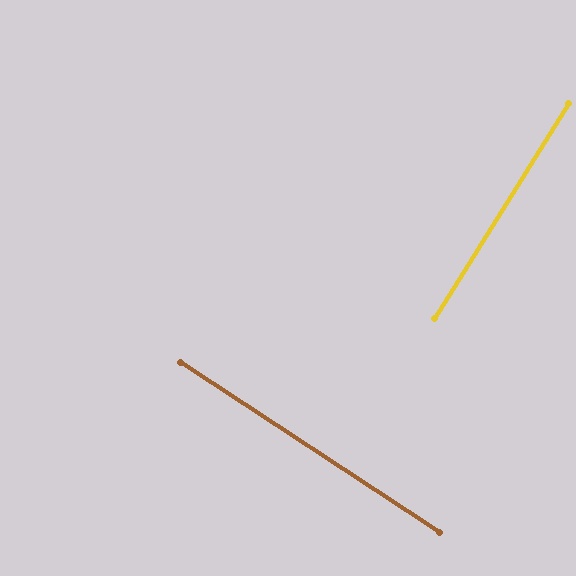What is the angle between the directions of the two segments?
Approximately 89 degrees.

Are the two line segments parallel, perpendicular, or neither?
Perpendicular — they meet at approximately 89°.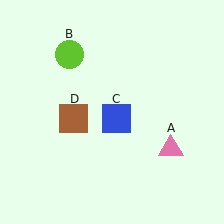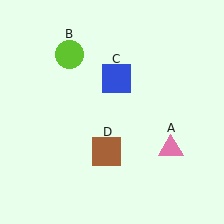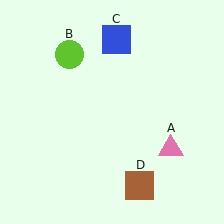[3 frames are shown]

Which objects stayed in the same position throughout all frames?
Pink triangle (object A) and lime circle (object B) remained stationary.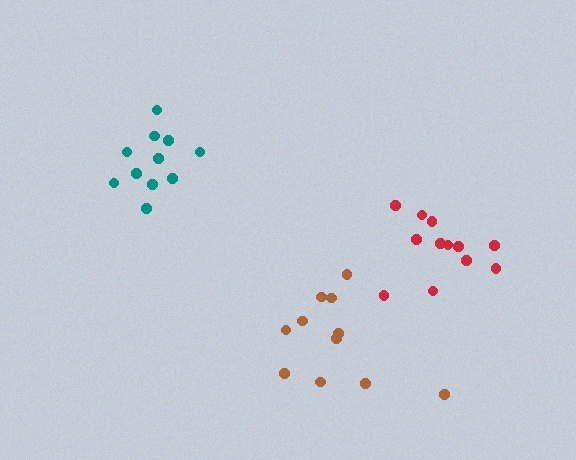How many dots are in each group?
Group 1: 12 dots, Group 2: 11 dots, Group 3: 11 dots (34 total).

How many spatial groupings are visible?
There are 3 spatial groupings.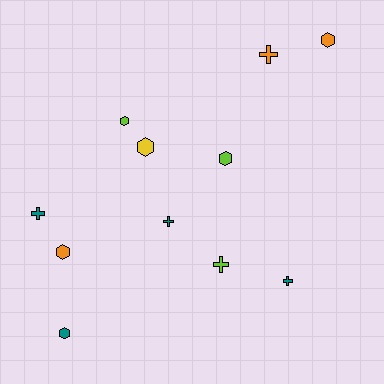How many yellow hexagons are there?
There is 1 yellow hexagon.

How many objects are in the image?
There are 11 objects.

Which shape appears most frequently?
Hexagon, with 6 objects.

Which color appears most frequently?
Teal, with 4 objects.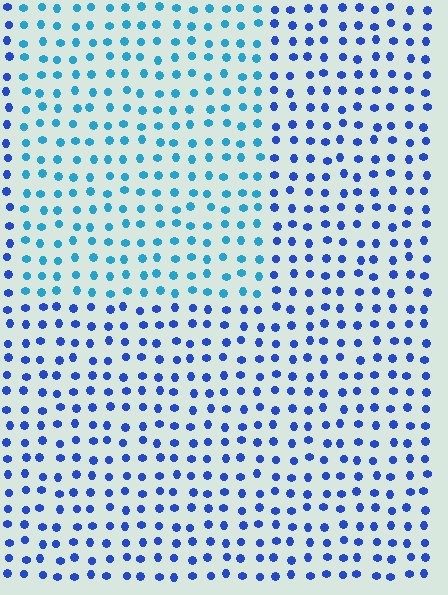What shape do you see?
I see a rectangle.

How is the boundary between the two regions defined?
The boundary is defined purely by a slight shift in hue (about 33 degrees). Spacing, size, and orientation are identical on both sides.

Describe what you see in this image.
The image is filled with small blue elements in a uniform arrangement. A rectangle-shaped region is visible where the elements are tinted to a slightly different hue, forming a subtle color boundary.